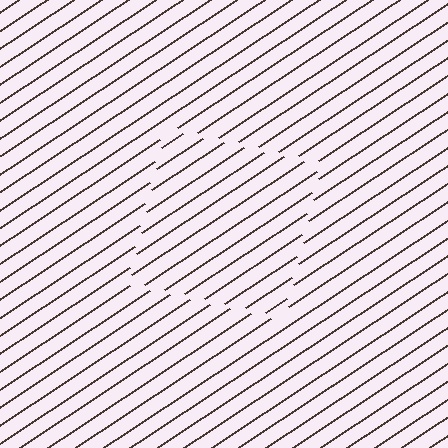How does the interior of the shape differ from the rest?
The interior of the shape contains the same grating, shifted by half a period — the contour is defined by the phase discontinuity where line-ends from the inner and outer gratings abut.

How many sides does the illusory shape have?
4 sides — the line-ends trace a square.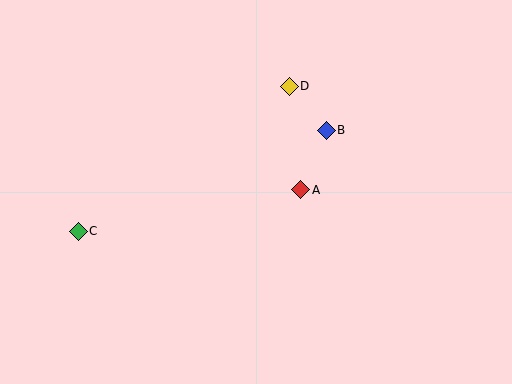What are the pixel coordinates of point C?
Point C is at (78, 231).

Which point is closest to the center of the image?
Point A at (301, 190) is closest to the center.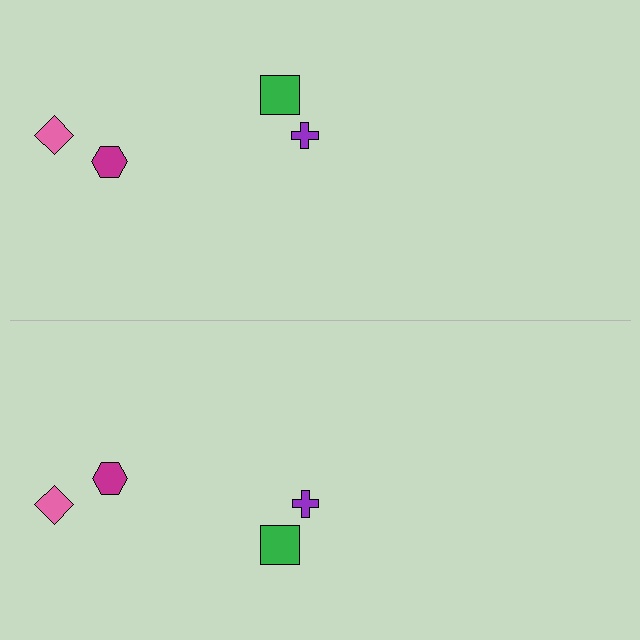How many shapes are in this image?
There are 8 shapes in this image.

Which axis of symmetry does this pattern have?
The pattern has a horizontal axis of symmetry running through the center of the image.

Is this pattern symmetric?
Yes, this pattern has bilateral (reflection) symmetry.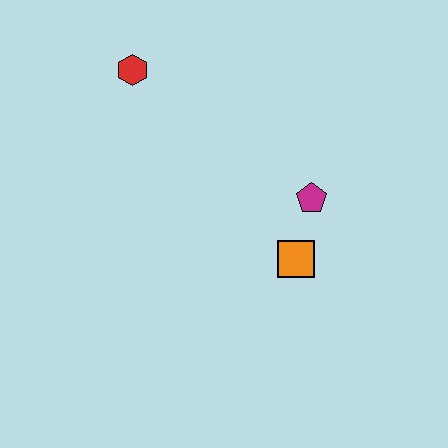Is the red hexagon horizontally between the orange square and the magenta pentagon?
No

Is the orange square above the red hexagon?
No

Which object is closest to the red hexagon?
The magenta pentagon is closest to the red hexagon.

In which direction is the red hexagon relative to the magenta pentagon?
The red hexagon is to the left of the magenta pentagon.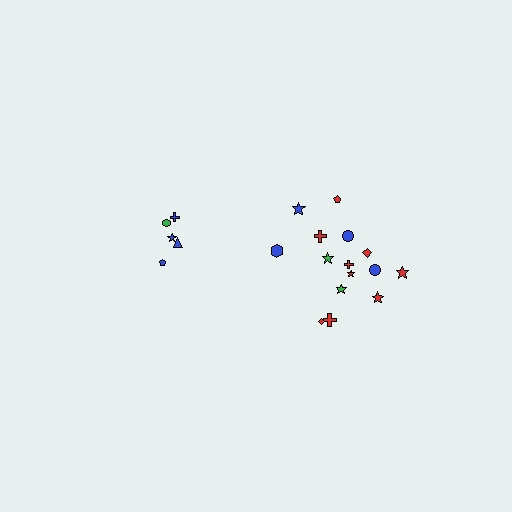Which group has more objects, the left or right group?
The right group.